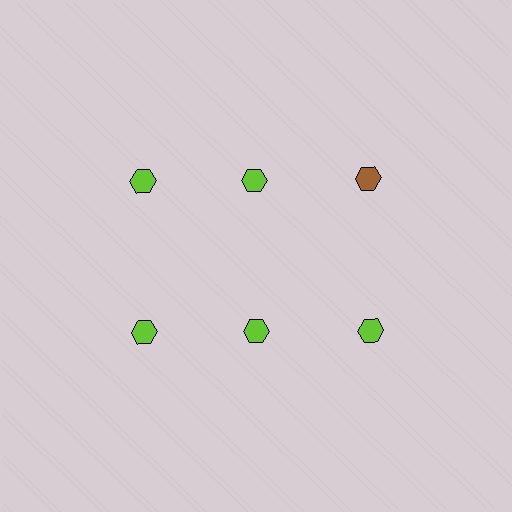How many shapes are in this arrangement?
There are 6 shapes arranged in a grid pattern.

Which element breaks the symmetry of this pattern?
The brown hexagon in the top row, center column breaks the symmetry. All other shapes are lime hexagons.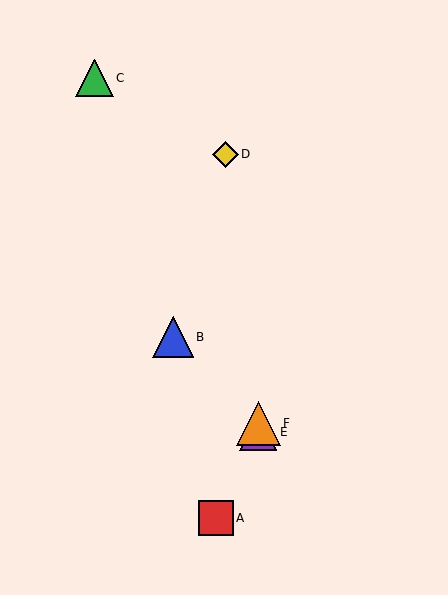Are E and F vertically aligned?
Yes, both are at x≈258.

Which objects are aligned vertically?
Objects E, F are aligned vertically.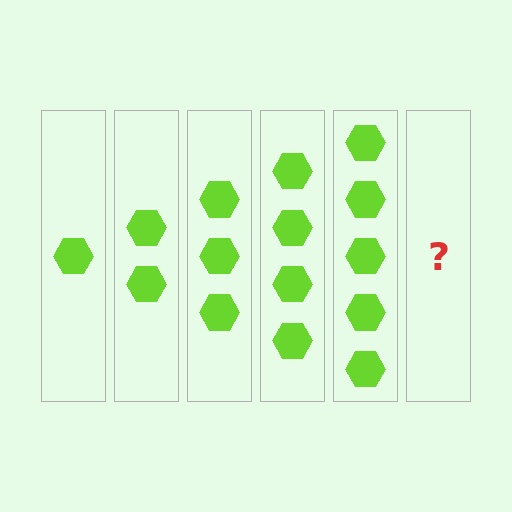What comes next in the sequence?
The next element should be 6 hexagons.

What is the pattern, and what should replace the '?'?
The pattern is that each step adds one more hexagon. The '?' should be 6 hexagons.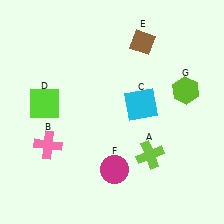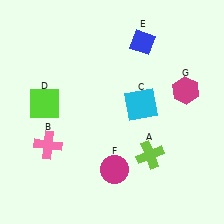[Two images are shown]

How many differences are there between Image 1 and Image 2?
There are 2 differences between the two images.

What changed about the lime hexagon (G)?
In Image 1, G is lime. In Image 2, it changed to magenta.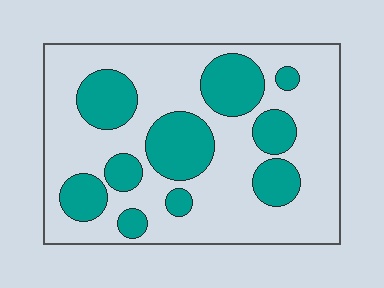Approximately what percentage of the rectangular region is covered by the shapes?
Approximately 30%.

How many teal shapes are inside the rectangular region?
10.